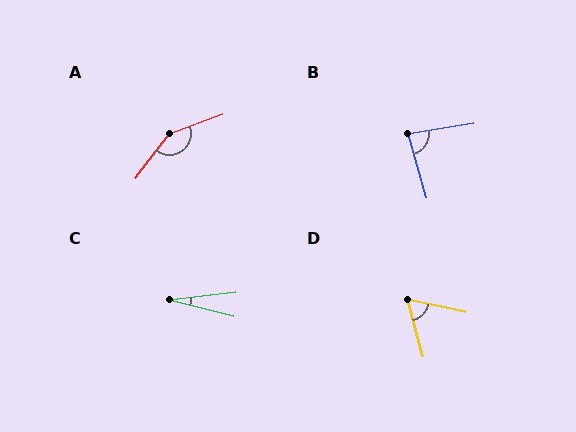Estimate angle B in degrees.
Approximately 83 degrees.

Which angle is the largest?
A, at approximately 148 degrees.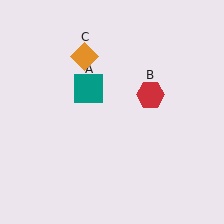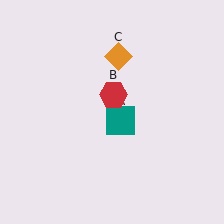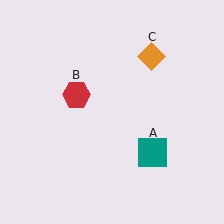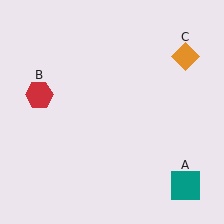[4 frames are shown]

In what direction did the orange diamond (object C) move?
The orange diamond (object C) moved right.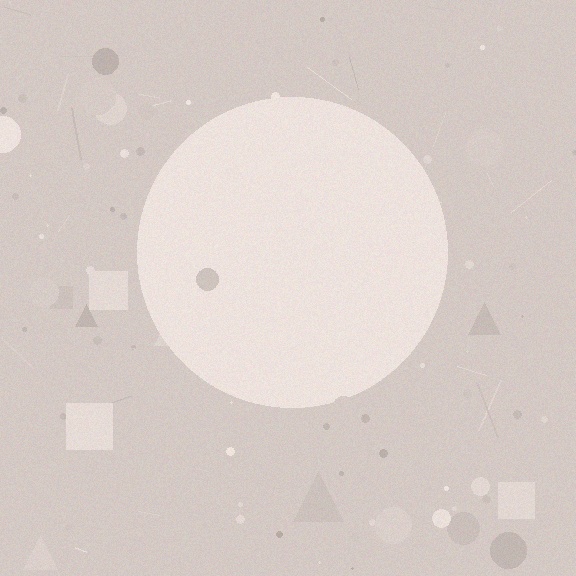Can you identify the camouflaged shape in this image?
The camouflaged shape is a circle.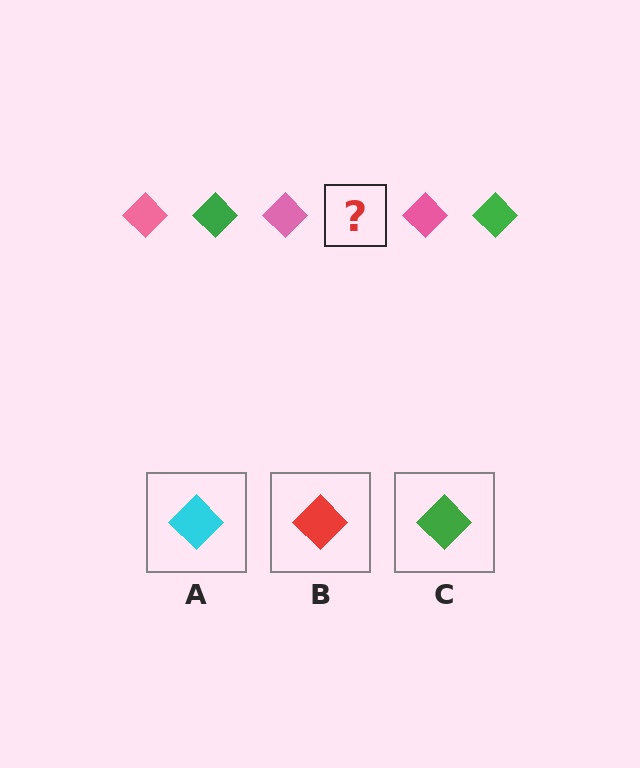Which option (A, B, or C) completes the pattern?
C.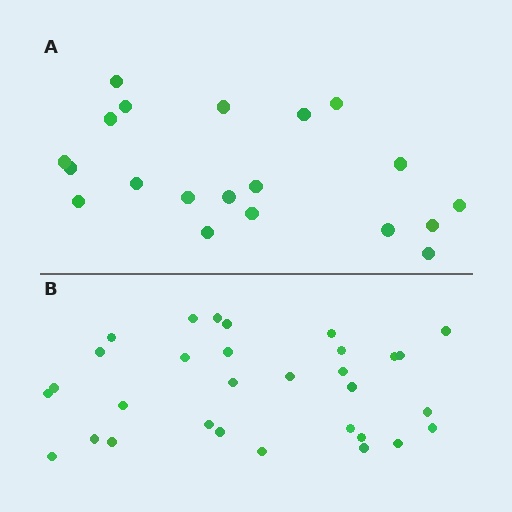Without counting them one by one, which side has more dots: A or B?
Region B (the bottom region) has more dots.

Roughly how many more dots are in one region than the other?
Region B has roughly 12 or so more dots than region A.